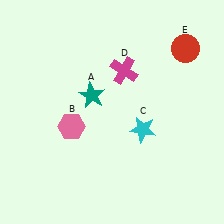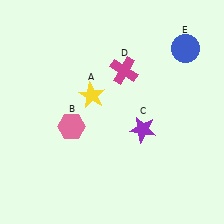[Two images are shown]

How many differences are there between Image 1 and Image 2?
There are 3 differences between the two images.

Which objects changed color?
A changed from teal to yellow. C changed from cyan to purple. E changed from red to blue.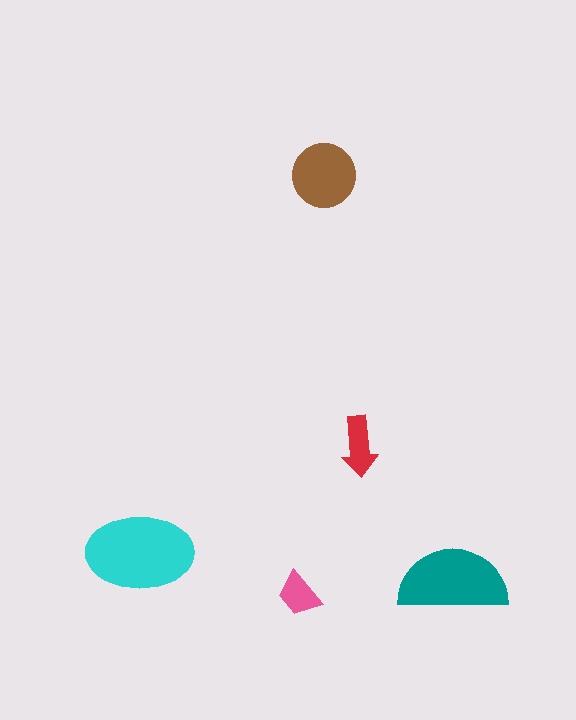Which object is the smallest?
The pink trapezoid.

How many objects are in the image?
There are 5 objects in the image.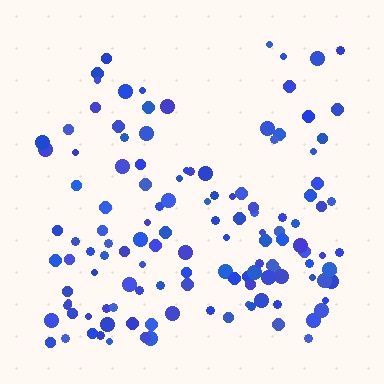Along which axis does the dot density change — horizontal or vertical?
Vertical.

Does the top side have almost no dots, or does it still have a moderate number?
Still a moderate number, just noticeably fewer than the bottom.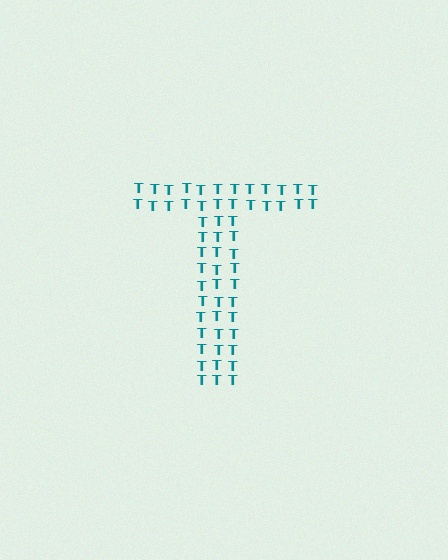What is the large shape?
The large shape is the letter T.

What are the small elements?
The small elements are letter T's.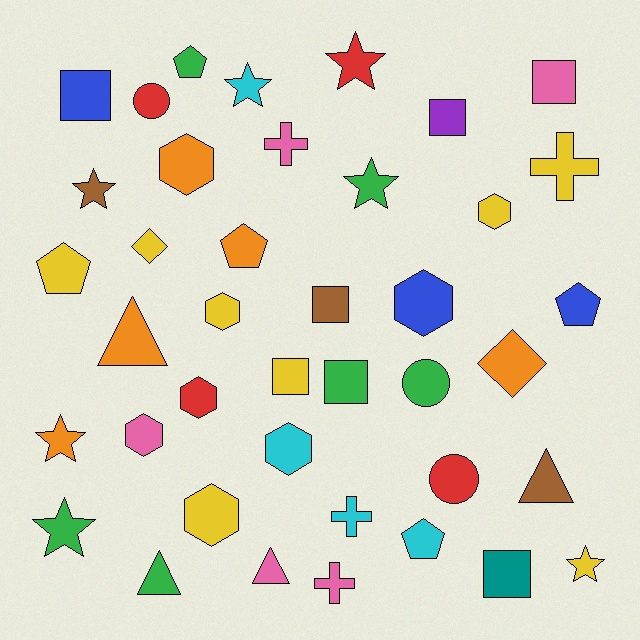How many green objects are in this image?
There are 6 green objects.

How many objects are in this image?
There are 40 objects.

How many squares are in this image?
There are 7 squares.